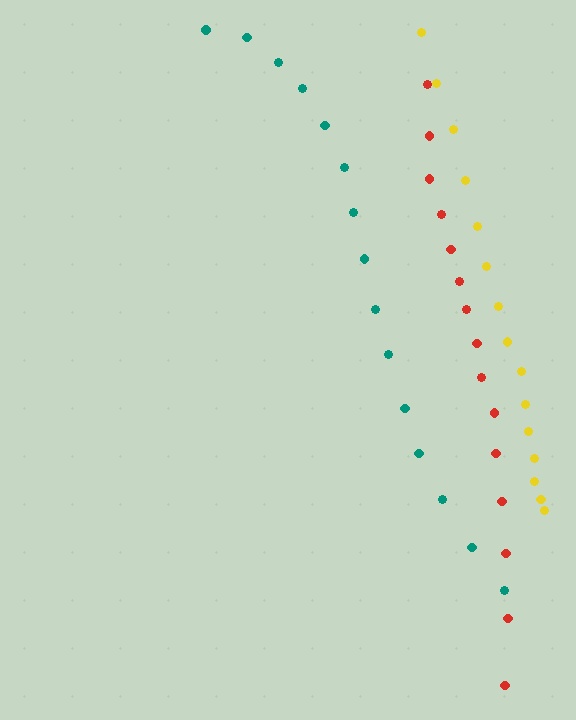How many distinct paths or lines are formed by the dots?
There are 3 distinct paths.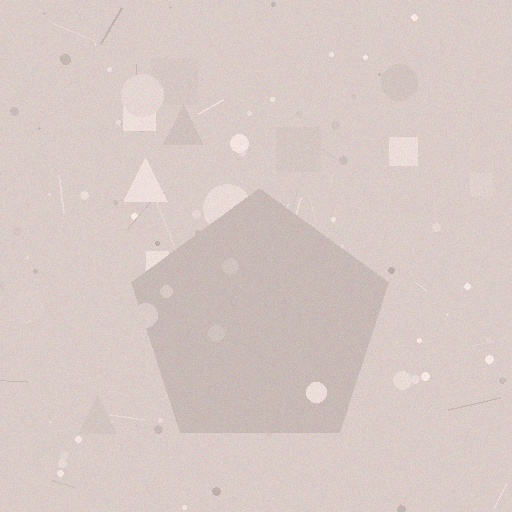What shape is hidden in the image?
A pentagon is hidden in the image.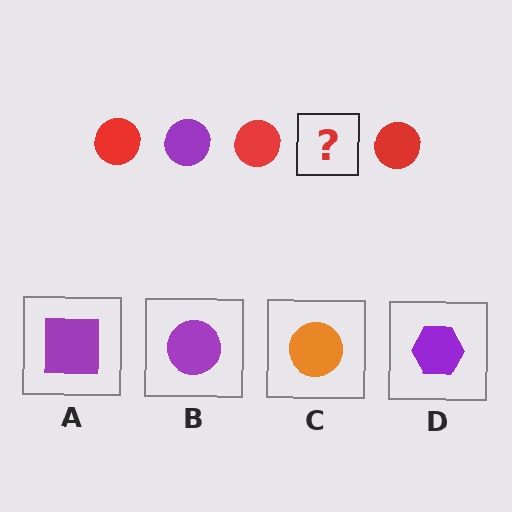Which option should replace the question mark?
Option B.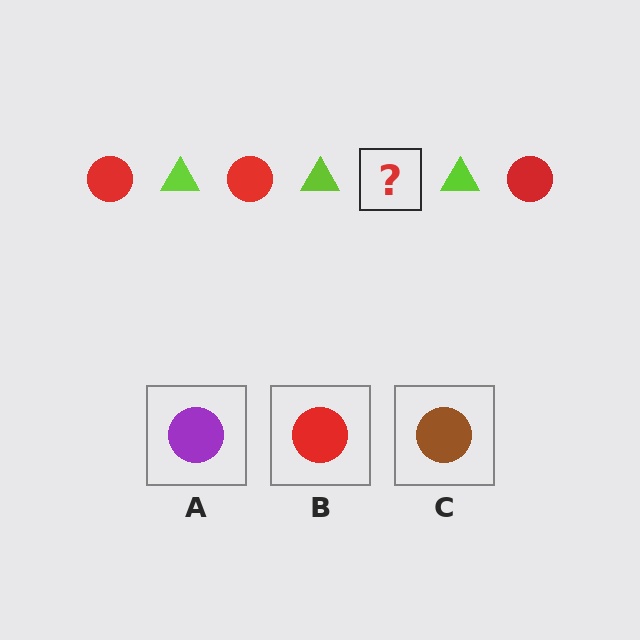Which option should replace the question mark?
Option B.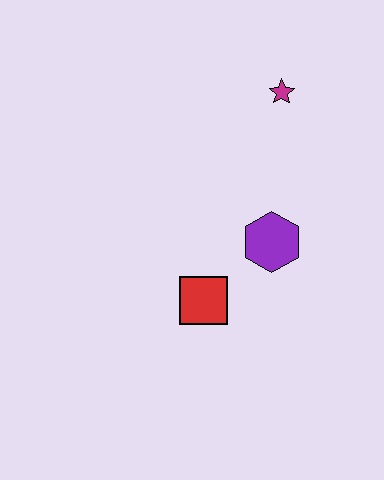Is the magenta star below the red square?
No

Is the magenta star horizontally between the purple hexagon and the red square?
No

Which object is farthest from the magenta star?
The red square is farthest from the magenta star.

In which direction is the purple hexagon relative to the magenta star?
The purple hexagon is below the magenta star.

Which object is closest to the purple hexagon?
The red square is closest to the purple hexagon.